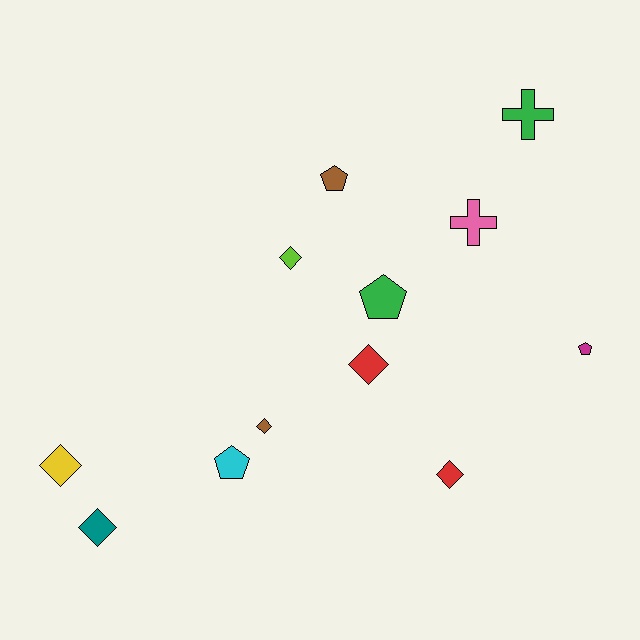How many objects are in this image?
There are 12 objects.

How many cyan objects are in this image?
There is 1 cyan object.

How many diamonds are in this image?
There are 6 diamonds.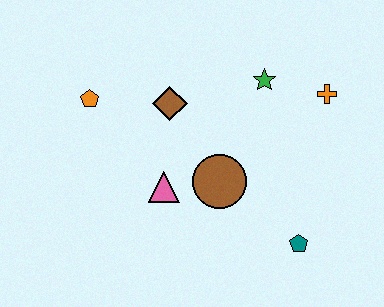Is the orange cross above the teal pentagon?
Yes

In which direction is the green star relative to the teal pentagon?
The green star is above the teal pentagon.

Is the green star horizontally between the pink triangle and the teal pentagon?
Yes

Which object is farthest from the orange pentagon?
The teal pentagon is farthest from the orange pentagon.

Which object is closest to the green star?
The orange cross is closest to the green star.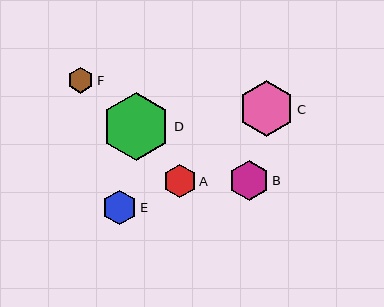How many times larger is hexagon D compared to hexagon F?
Hexagon D is approximately 2.6 times the size of hexagon F.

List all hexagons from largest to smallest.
From largest to smallest: D, C, B, E, A, F.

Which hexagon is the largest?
Hexagon D is the largest with a size of approximately 68 pixels.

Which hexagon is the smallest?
Hexagon F is the smallest with a size of approximately 26 pixels.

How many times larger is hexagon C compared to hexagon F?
Hexagon C is approximately 2.1 times the size of hexagon F.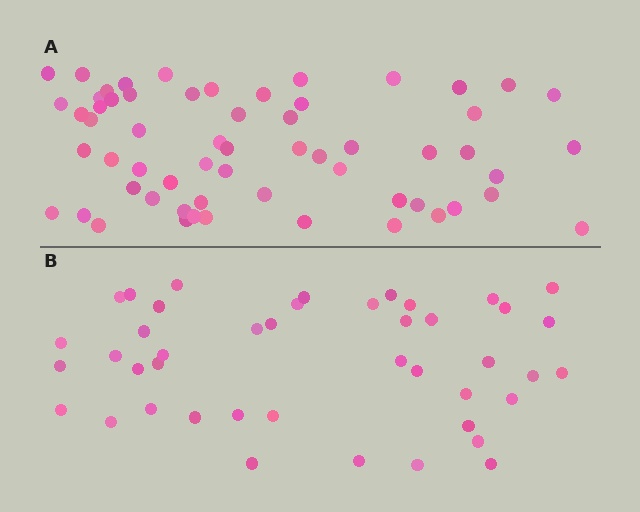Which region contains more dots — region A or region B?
Region A (the top region) has more dots.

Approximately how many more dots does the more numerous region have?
Region A has approximately 15 more dots than region B.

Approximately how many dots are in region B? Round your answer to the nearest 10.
About 40 dots. (The exact count is 43, which rounds to 40.)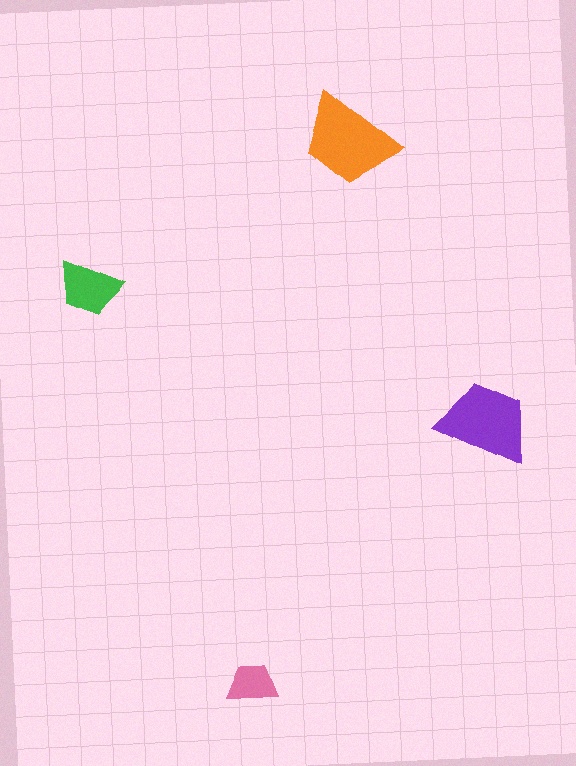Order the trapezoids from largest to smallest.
the orange one, the purple one, the green one, the pink one.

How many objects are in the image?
There are 4 objects in the image.